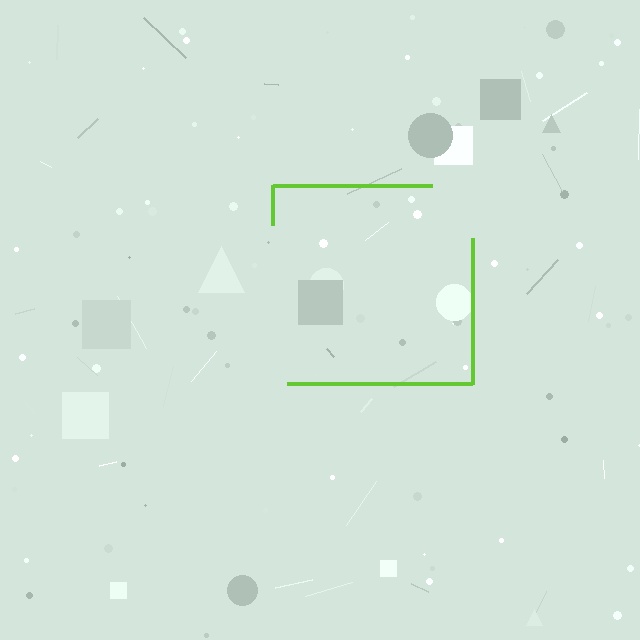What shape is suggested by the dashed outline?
The dashed outline suggests a square.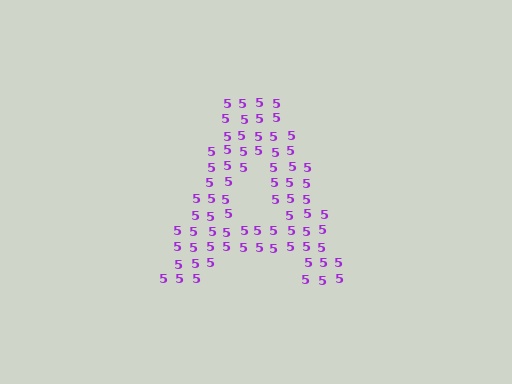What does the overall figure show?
The overall figure shows the letter A.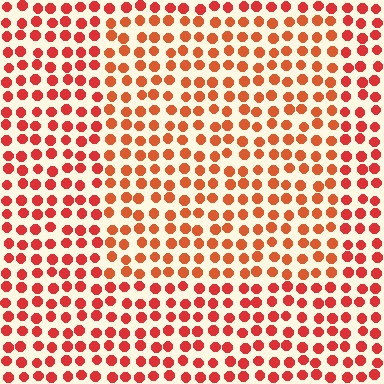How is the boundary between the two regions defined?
The boundary is defined purely by a slight shift in hue (about 17 degrees). Spacing, size, and orientation are identical on both sides.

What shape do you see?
I see a rectangle.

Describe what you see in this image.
The image is filled with small red elements in a uniform arrangement. A rectangle-shaped region is visible where the elements are tinted to a slightly different hue, forming a subtle color boundary.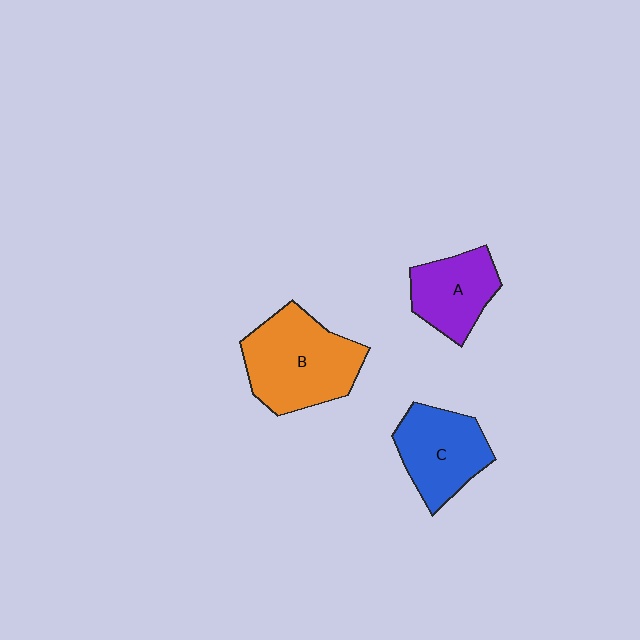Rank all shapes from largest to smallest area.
From largest to smallest: B (orange), C (blue), A (purple).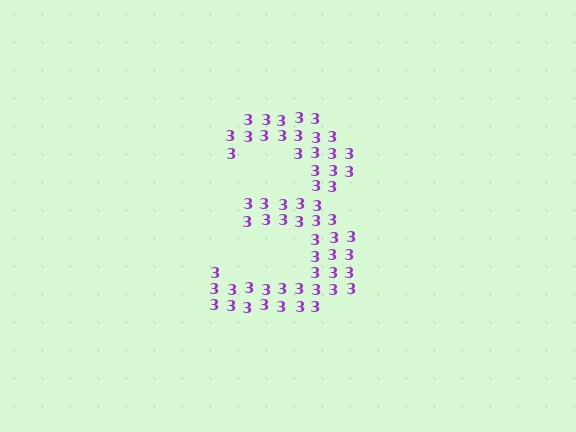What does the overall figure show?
The overall figure shows the digit 3.